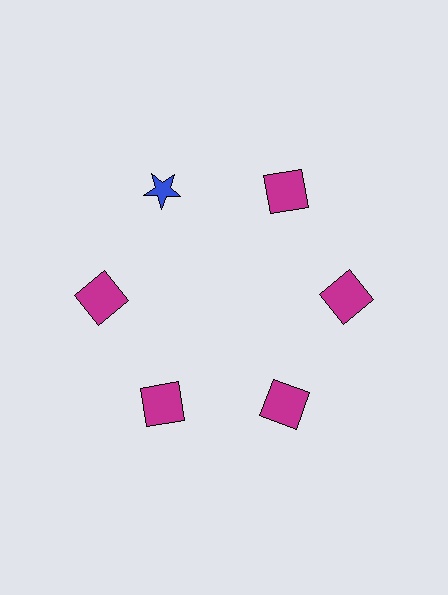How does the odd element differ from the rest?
It differs in both color (blue instead of magenta) and shape (star instead of square).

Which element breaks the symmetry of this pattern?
The blue star at roughly the 11 o'clock position breaks the symmetry. All other shapes are magenta squares.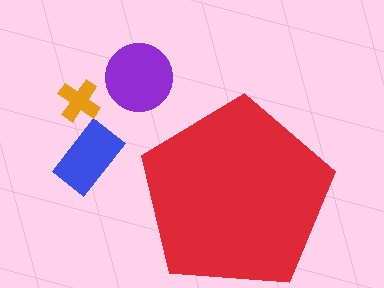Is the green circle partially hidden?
Yes, the green circle is partially hidden behind the red pentagon.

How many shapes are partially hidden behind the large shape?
1 shape is partially hidden.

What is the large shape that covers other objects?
A red pentagon.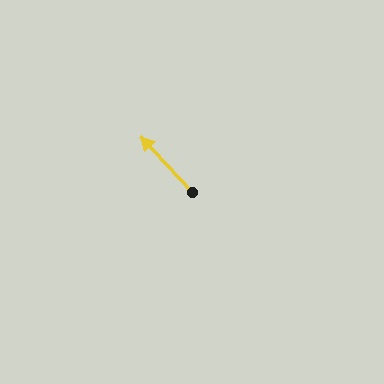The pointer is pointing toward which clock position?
Roughly 11 o'clock.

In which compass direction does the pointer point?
Northwest.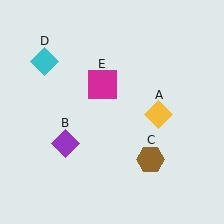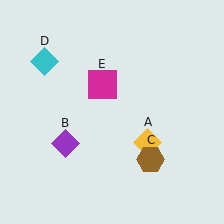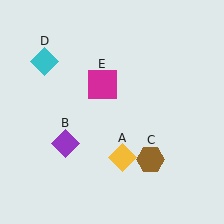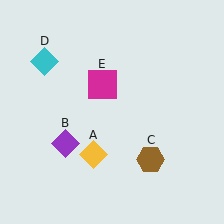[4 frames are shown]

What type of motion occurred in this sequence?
The yellow diamond (object A) rotated clockwise around the center of the scene.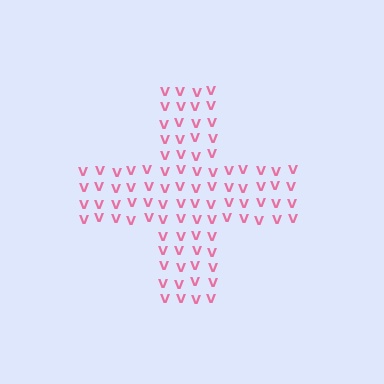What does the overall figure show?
The overall figure shows a cross.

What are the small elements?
The small elements are letter V's.